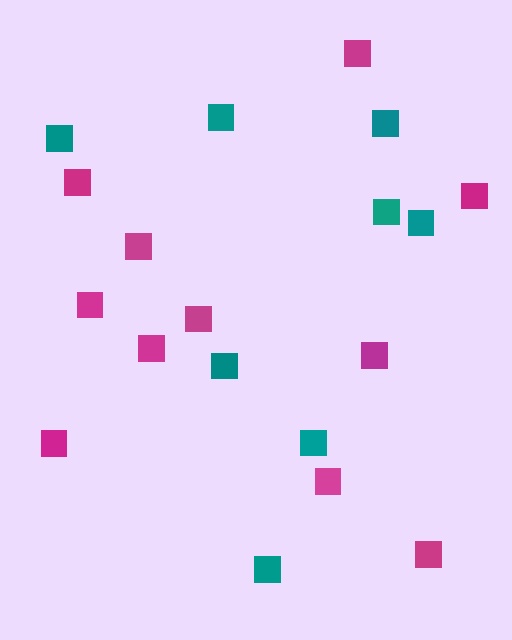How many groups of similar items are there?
There are 2 groups: one group of magenta squares (11) and one group of teal squares (8).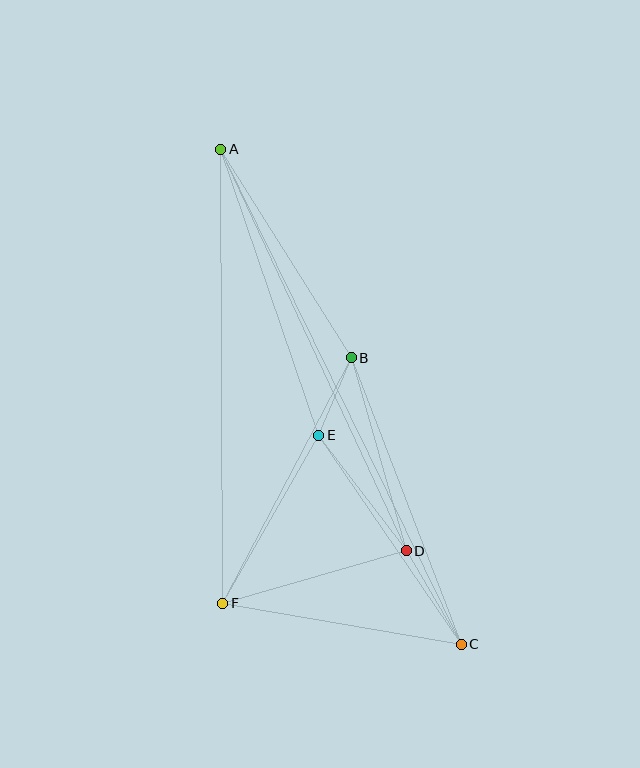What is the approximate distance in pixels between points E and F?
The distance between E and F is approximately 194 pixels.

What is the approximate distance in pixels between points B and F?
The distance between B and F is approximately 277 pixels.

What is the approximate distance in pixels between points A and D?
The distance between A and D is approximately 443 pixels.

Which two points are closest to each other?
Points B and E are closest to each other.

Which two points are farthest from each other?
Points A and C are farthest from each other.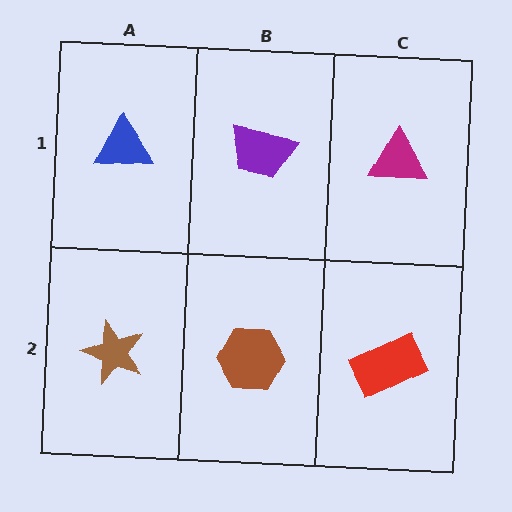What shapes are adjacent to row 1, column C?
A red rectangle (row 2, column C), a purple trapezoid (row 1, column B).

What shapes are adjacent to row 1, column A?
A brown star (row 2, column A), a purple trapezoid (row 1, column B).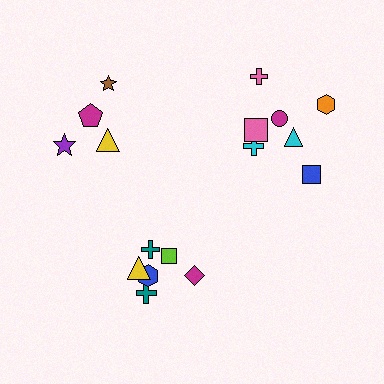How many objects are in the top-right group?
There are 7 objects.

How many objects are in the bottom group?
There are 6 objects.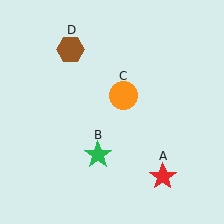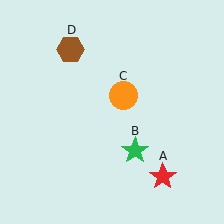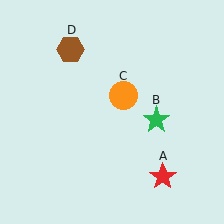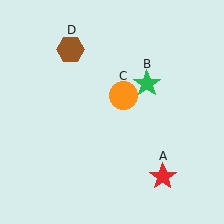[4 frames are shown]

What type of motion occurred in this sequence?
The green star (object B) rotated counterclockwise around the center of the scene.